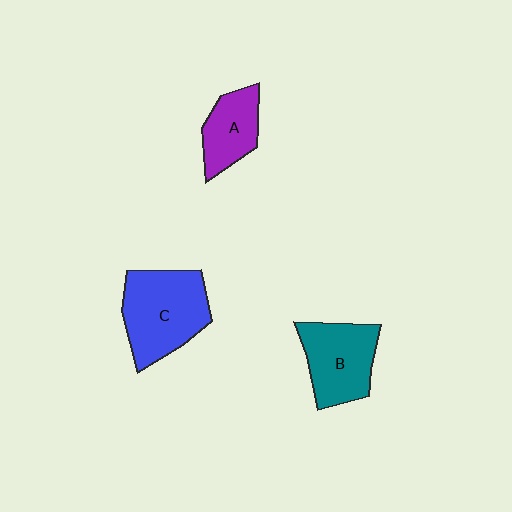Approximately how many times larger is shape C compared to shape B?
Approximately 1.2 times.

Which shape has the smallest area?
Shape A (purple).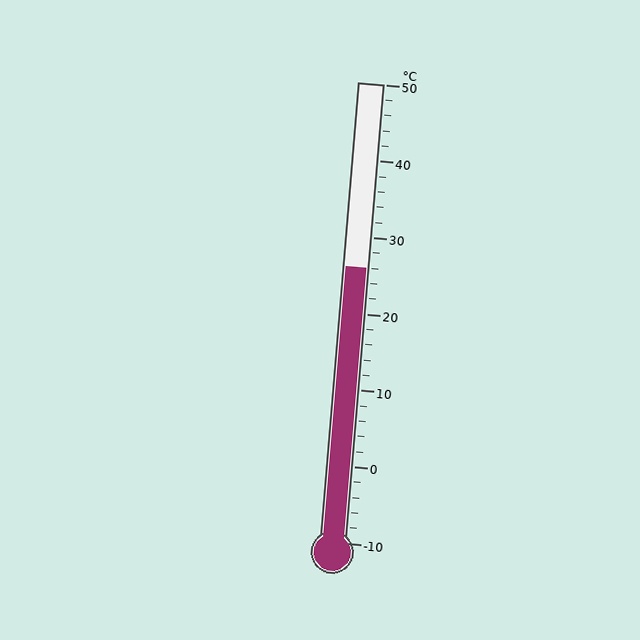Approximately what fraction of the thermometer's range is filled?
The thermometer is filled to approximately 60% of its range.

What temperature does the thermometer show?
The thermometer shows approximately 26°C.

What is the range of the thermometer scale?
The thermometer scale ranges from -10°C to 50°C.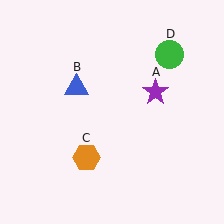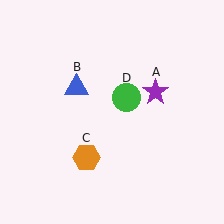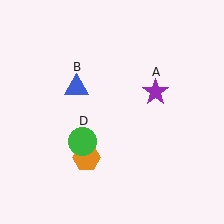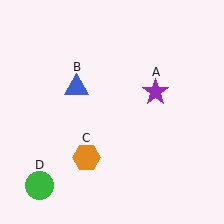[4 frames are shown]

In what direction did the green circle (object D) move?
The green circle (object D) moved down and to the left.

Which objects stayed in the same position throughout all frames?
Purple star (object A) and blue triangle (object B) and orange hexagon (object C) remained stationary.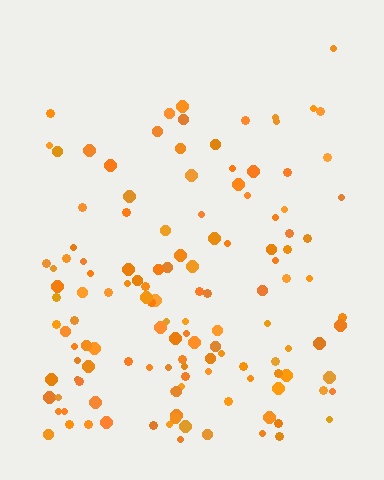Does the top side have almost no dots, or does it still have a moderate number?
Still a moderate number, just noticeably fewer than the bottom.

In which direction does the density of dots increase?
From top to bottom, with the bottom side densest.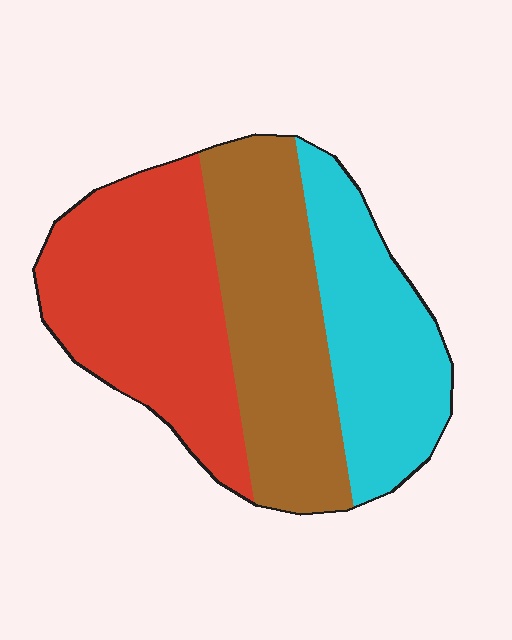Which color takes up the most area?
Red, at roughly 40%.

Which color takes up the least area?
Cyan, at roughly 30%.